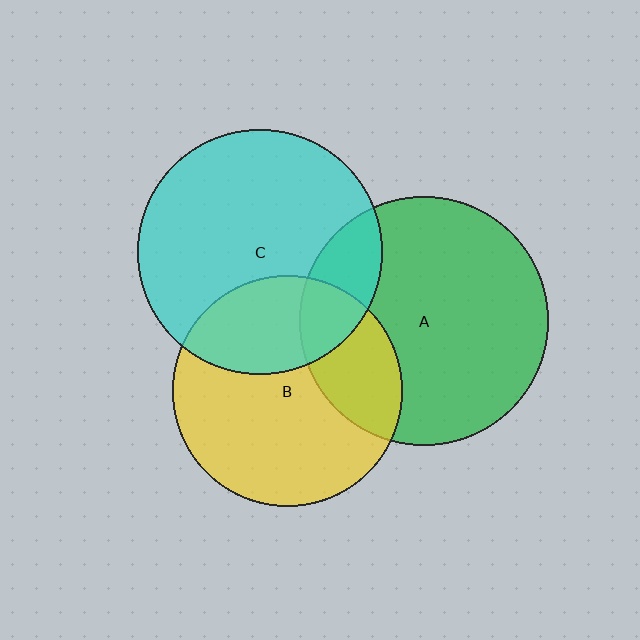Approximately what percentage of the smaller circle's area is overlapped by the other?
Approximately 30%.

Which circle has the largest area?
Circle A (green).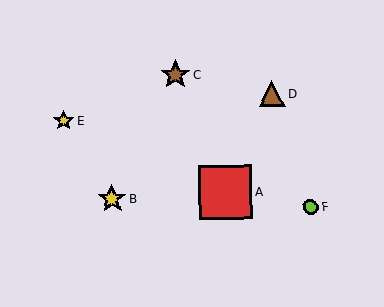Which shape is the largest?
The red square (labeled A) is the largest.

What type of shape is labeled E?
Shape E is a yellow star.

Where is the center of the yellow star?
The center of the yellow star is at (112, 199).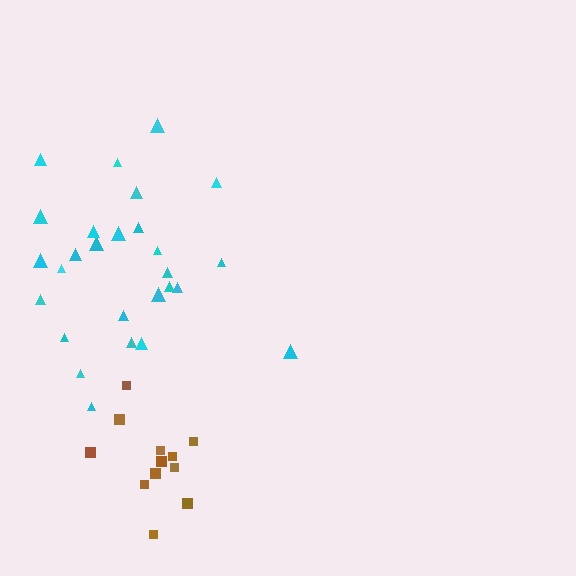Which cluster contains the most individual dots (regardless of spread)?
Cyan (27).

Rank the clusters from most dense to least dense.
brown, cyan.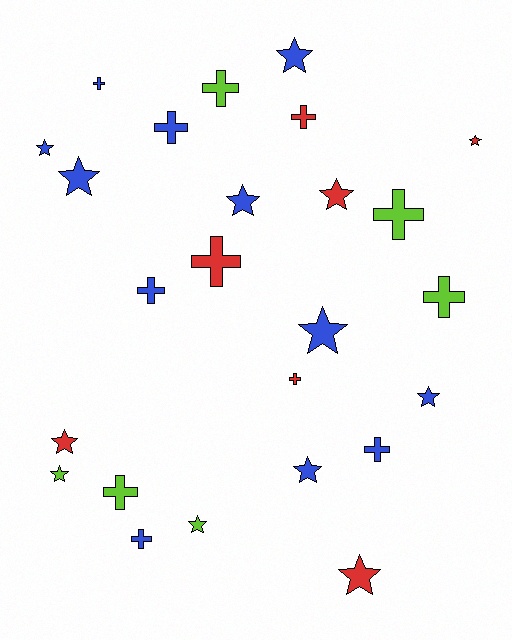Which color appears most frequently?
Blue, with 12 objects.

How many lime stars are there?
There are 2 lime stars.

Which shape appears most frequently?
Star, with 13 objects.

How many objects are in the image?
There are 25 objects.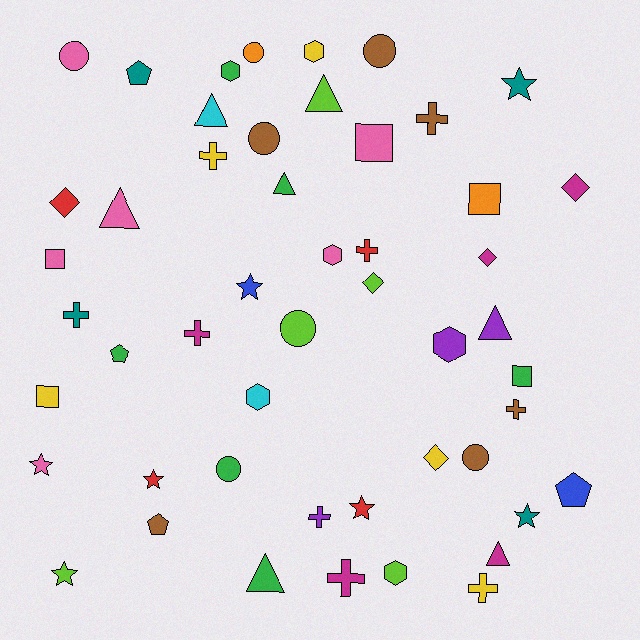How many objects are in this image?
There are 50 objects.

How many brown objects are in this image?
There are 6 brown objects.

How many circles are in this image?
There are 7 circles.